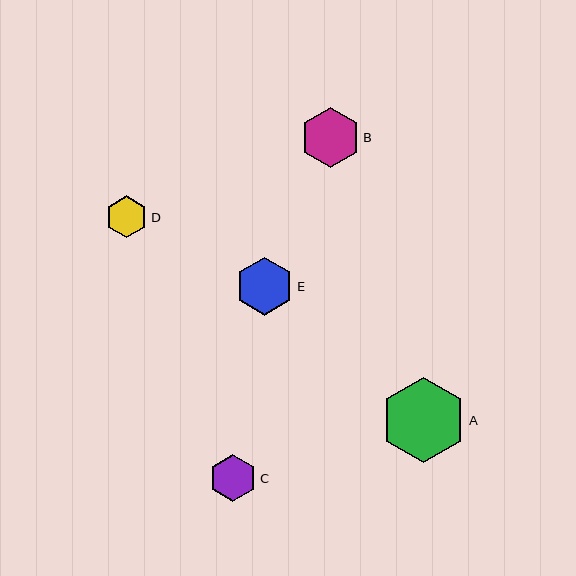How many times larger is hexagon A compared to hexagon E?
Hexagon A is approximately 1.5 times the size of hexagon E.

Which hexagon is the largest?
Hexagon A is the largest with a size of approximately 85 pixels.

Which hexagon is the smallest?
Hexagon D is the smallest with a size of approximately 42 pixels.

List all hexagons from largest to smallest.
From largest to smallest: A, B, E, C, D.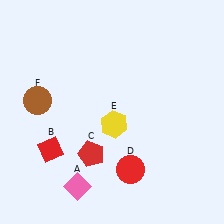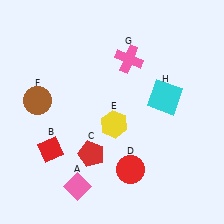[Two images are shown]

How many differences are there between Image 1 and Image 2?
There are 2 differences between the two images.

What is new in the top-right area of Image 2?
A cyan square (H) was added in the top-right area of Image 2.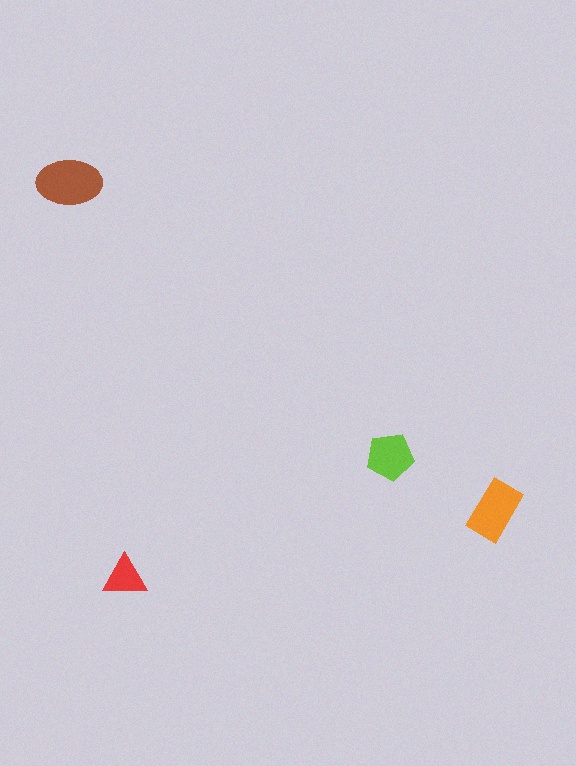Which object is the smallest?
The red triangle.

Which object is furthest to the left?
The brown ellipse is leftmost.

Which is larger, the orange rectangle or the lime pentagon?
The orange rectangle.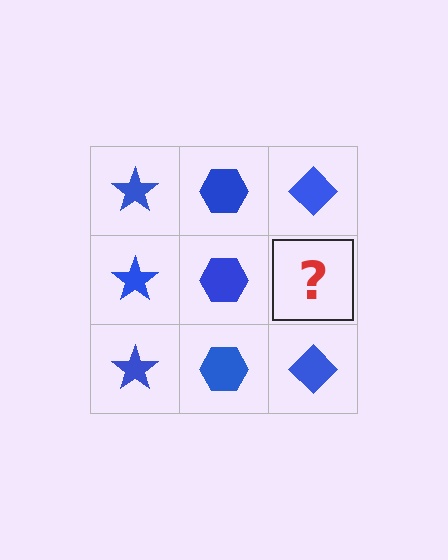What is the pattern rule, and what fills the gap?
The rule is that each column has a consistent shape. The gap should be filled with a blue diamond.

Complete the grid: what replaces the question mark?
The question mark should be replaced with a blue diamond.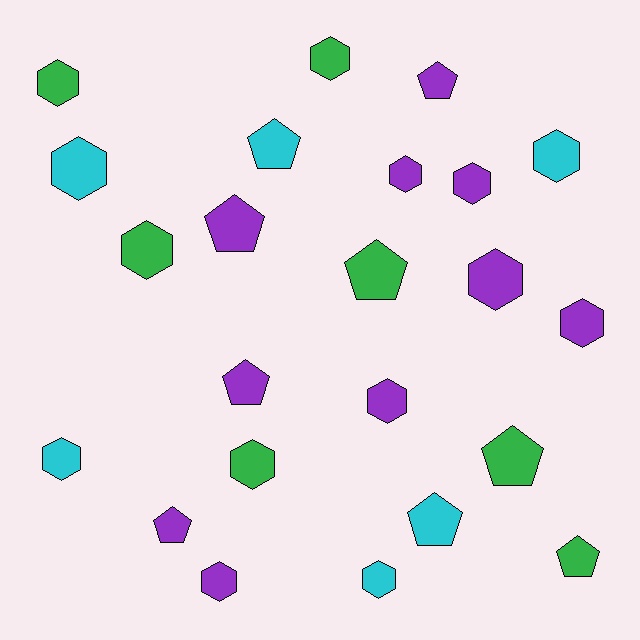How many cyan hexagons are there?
There are 4 cyan hexagons.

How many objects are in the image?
There are 23 objects.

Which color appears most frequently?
Purple, with 10 objects.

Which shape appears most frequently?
Hexagon, with 14 objects.